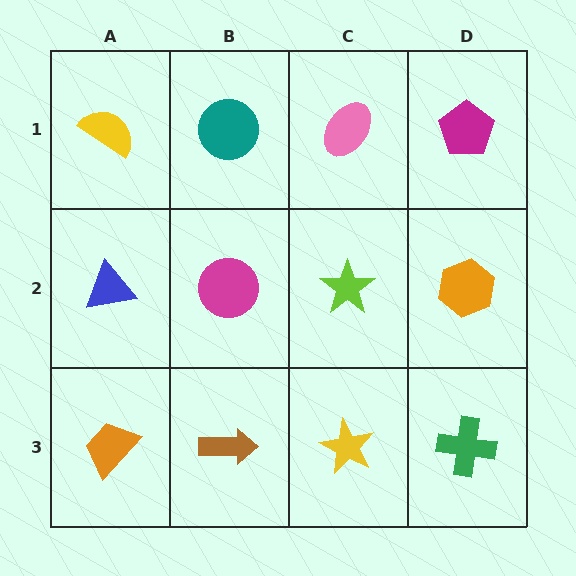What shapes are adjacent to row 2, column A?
A yellow semicircle (row 1, column A), an orange trapezoid (row 3, column A), a magenta circle (row 2, column B).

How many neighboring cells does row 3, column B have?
3.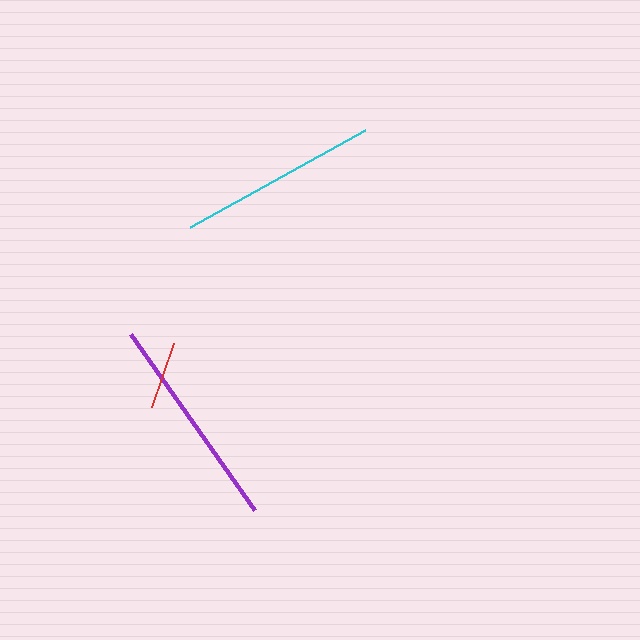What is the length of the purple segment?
The purple segment is approximately 215 pixels long.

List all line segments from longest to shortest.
From longest to shortest: purple, cyan, red.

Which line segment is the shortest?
The red line is the shortest at approximately 67 pixels.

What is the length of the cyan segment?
The cyan segment is approximately 200 pixels long.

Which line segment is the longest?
The purple line is the longest at approximately 215 pixels.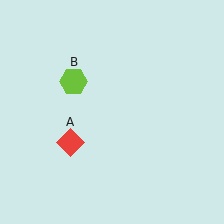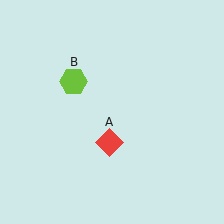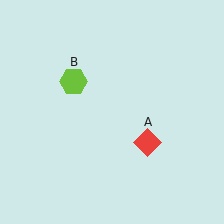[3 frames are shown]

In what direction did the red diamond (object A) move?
The red diamond (object A) moved right.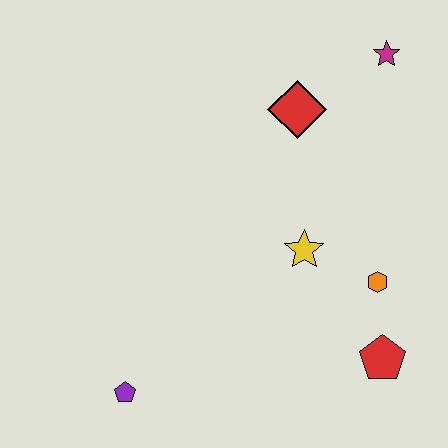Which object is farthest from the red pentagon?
The magenta star is farthest from the red pentagon.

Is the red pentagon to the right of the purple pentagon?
Yes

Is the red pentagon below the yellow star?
Yes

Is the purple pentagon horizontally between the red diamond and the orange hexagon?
No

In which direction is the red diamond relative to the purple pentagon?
The red diamond is above the purple pentagon.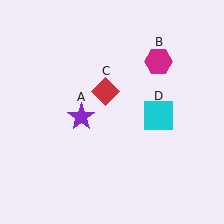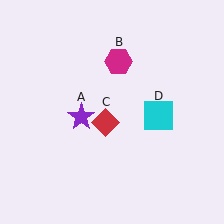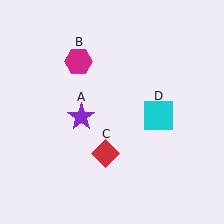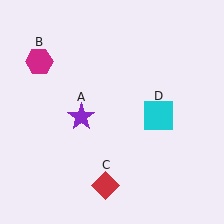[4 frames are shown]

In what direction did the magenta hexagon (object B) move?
The magenta hexagon (object B) moved left.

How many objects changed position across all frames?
2 objects changed position: magenta hexagon (object B), red diamond (object C).